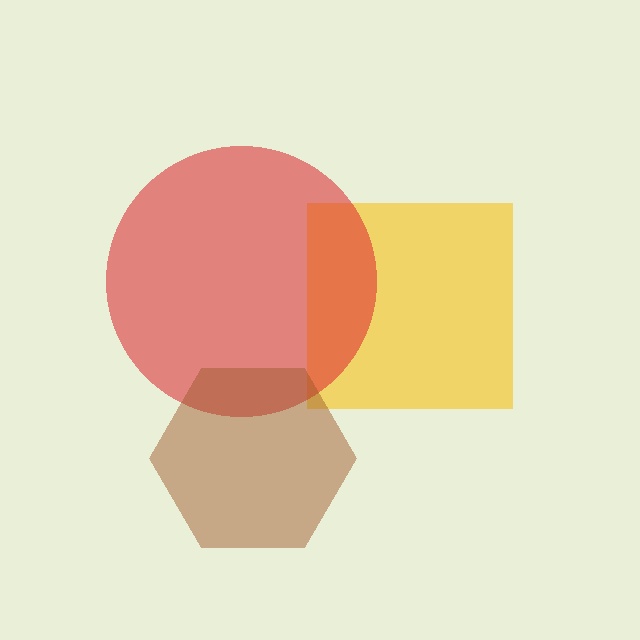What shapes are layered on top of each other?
The layered shapes are: a yellow square, a red circle, a brown hexagon.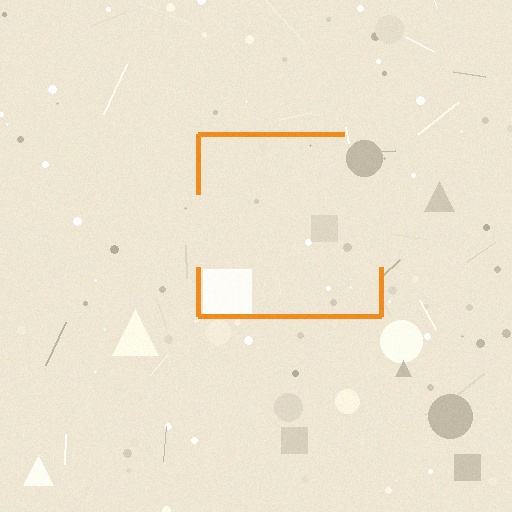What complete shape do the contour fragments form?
The contour fragments form a square.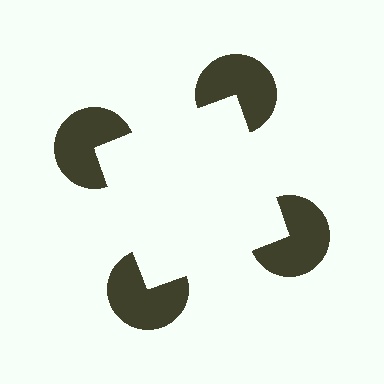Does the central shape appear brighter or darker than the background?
It typically appears slightly brighter than the background, even though no actual brightness change is drawn.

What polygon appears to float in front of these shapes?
An illusory square — its edges are inferred from the aligned wedge cuts in the pac-man discs, not physically drawn.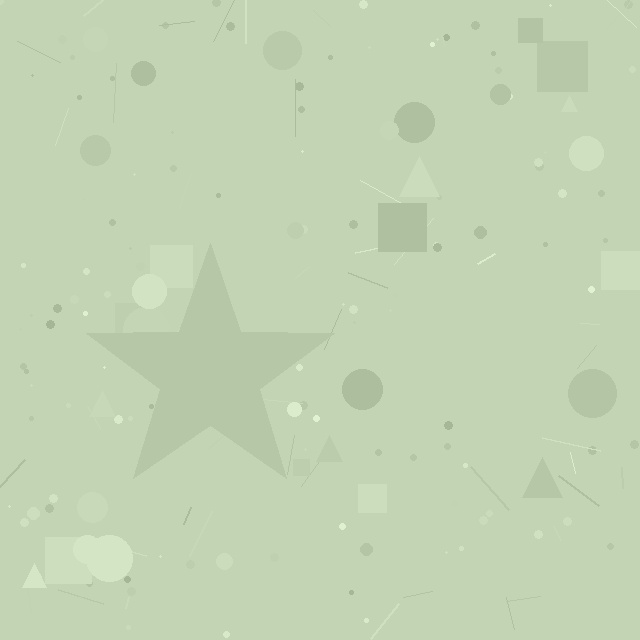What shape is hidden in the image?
A star is hidden in the image.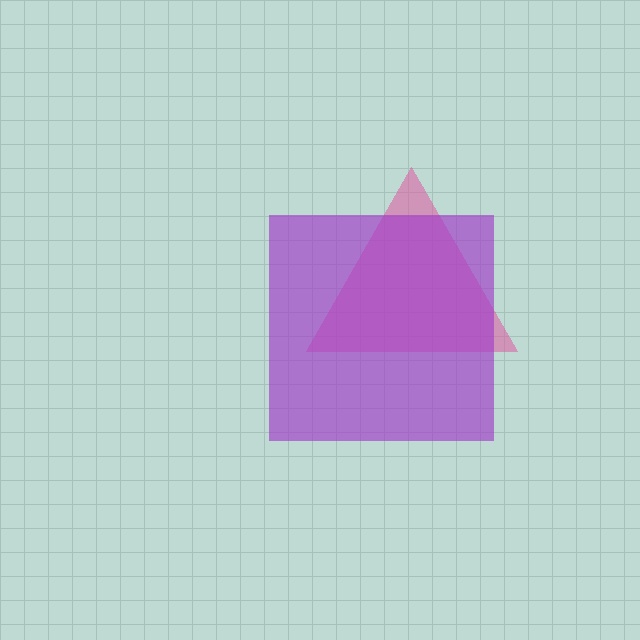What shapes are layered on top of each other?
The layered shapes are: a pink triangle, a purple square.